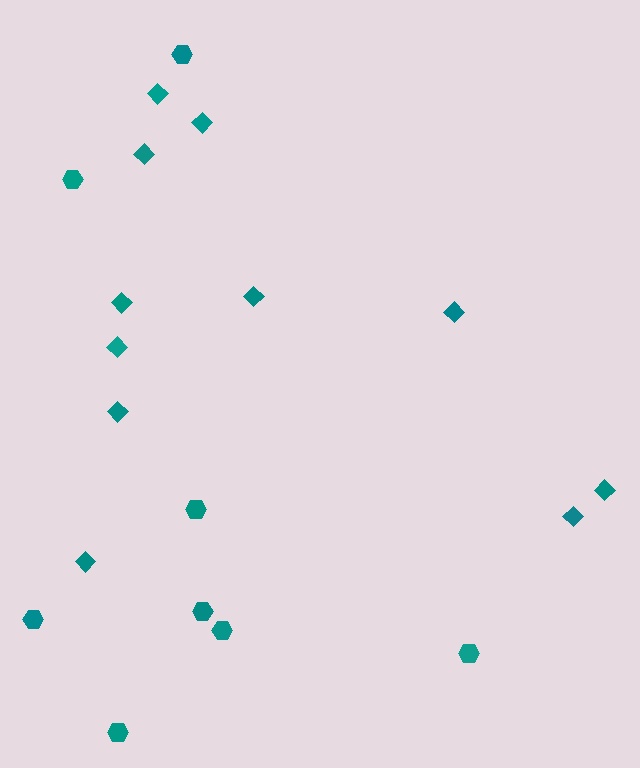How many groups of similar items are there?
There are 2 groups: one group of hexagons (8) and one group of diamonds (11).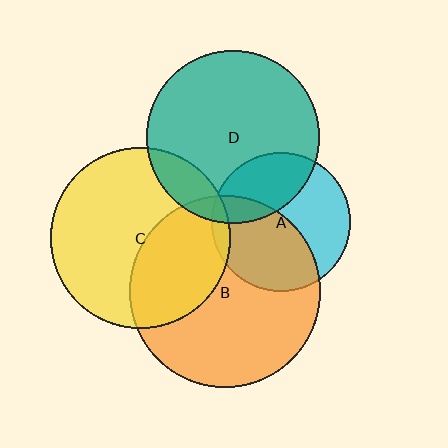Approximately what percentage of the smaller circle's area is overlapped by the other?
Approximately 30%.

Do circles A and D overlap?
Yes.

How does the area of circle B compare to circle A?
Approximately 1.9 times.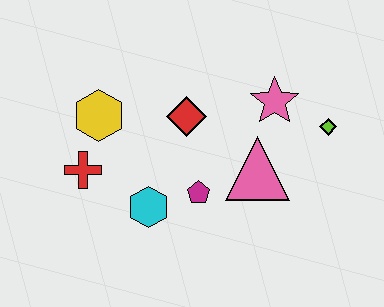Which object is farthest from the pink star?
The red cross is farthest from the pink star.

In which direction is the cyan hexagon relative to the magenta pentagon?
The cyan hexagon is to the left of the magenta pentagon.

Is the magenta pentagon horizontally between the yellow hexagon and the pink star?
Yes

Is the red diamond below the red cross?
No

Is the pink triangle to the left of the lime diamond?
Yes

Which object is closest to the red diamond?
The magenta pentagon is closest to the red diamond.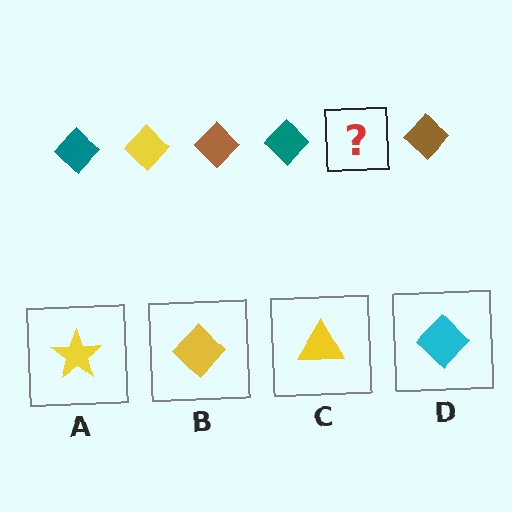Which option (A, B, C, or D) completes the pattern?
B.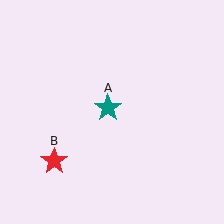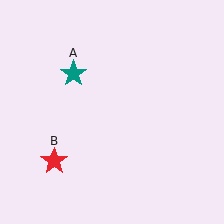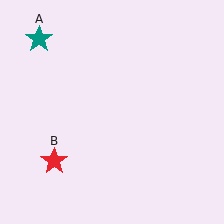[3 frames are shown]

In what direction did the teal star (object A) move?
The teal star (object A) moved up and to the left.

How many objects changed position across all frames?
1 object changed position: teal star (object A).